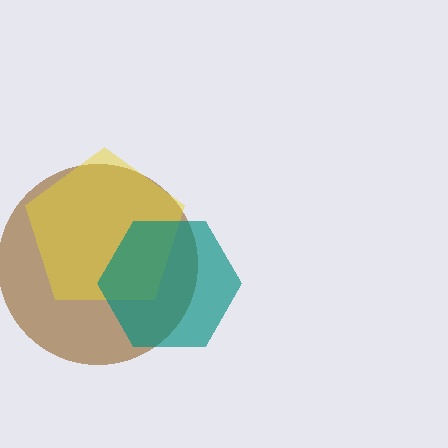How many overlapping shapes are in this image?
There are 3 overlapping shapes in the image.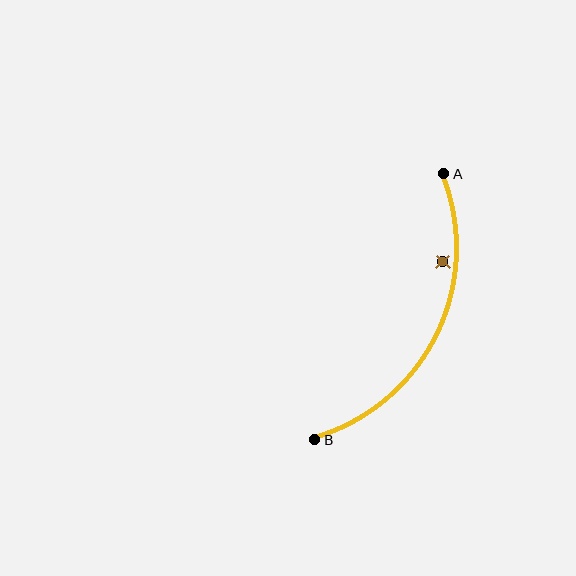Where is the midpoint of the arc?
The arc midpoint is the point on the curve farthest from the straight line joining A and B. It sits to the right of that line.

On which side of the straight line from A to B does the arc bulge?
The arc bulges to the right of the straight line connecting A and B.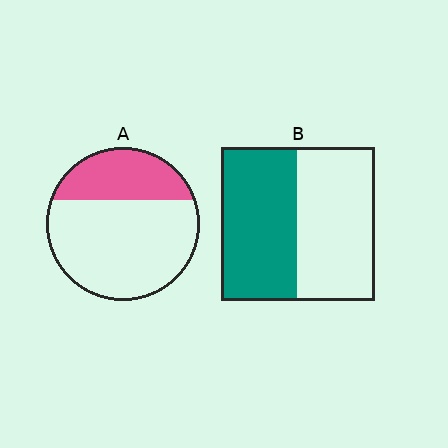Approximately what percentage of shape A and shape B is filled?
A is approximately 30% and B is approximately 50%.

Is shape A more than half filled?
No.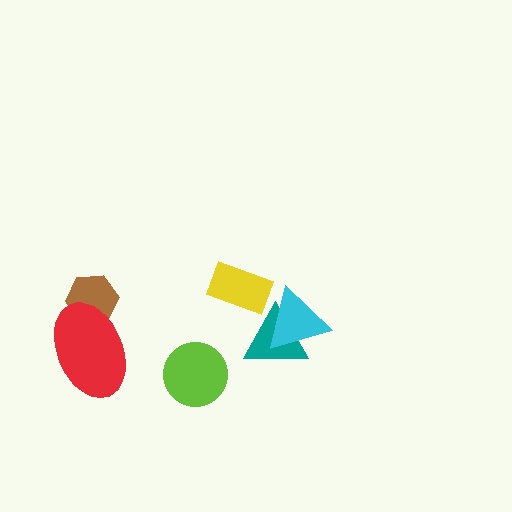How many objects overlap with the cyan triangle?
1 object overlaps with the cyan triangle.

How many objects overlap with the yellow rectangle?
0 objects overlap with the yellow rectangle.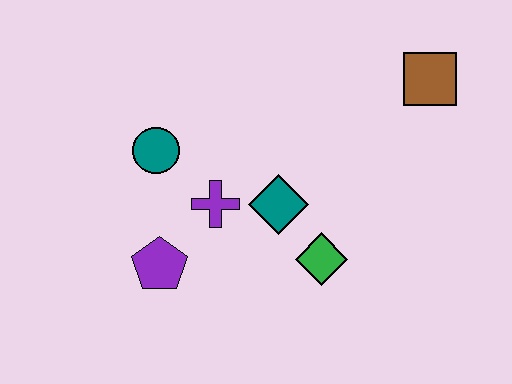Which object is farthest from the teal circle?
The brown square is farthest from the teal circle.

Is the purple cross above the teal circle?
No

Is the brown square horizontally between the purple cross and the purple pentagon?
No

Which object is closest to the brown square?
The teal diamond is closest to the brown square.